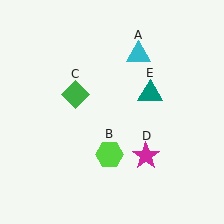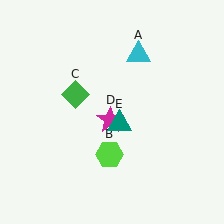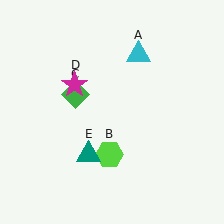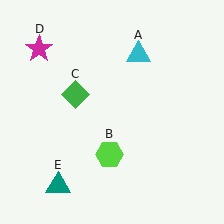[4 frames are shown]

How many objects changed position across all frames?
2 objects changed position: magenta star (object D), teal triangle (object E).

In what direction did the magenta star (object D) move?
The magenta star (object D) moved up and to the left.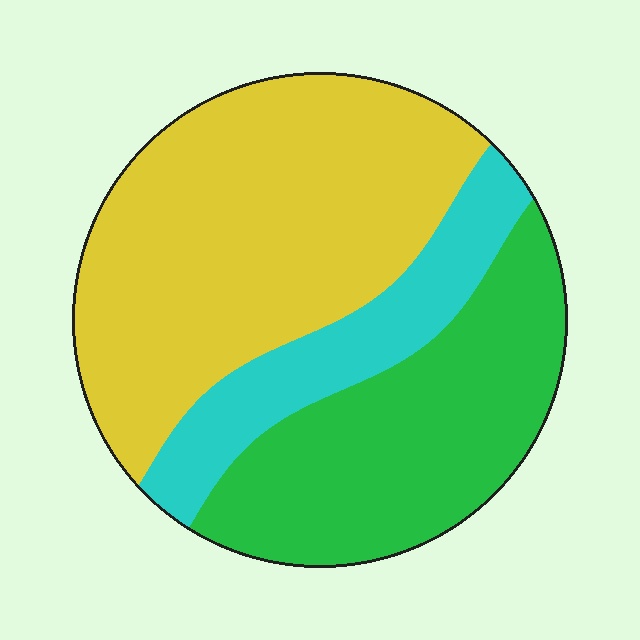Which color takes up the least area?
Cyan, at roughly 15%.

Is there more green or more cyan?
Green.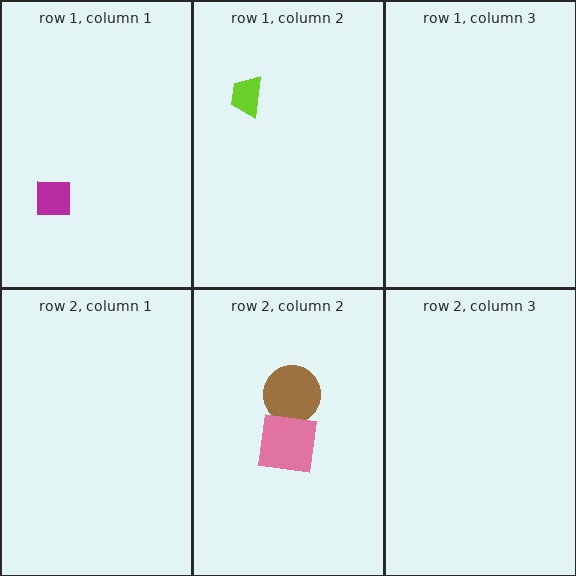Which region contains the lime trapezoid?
The row 1, column 2 region.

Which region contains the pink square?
The row 2, column 2 region.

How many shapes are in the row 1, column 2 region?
1.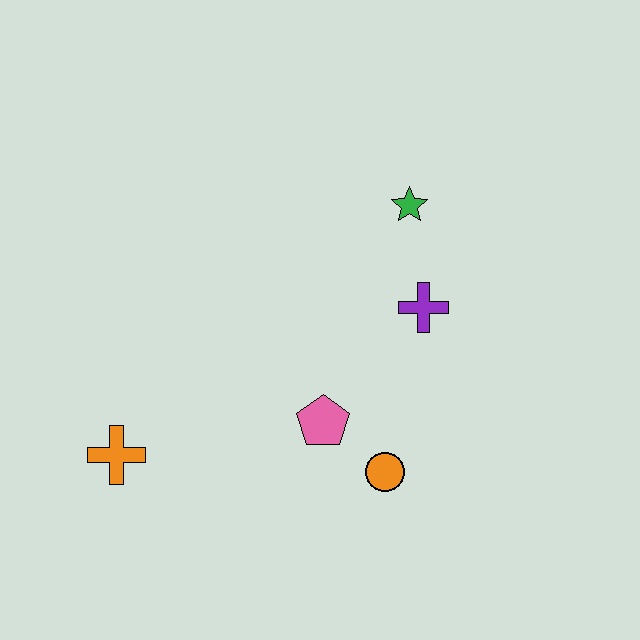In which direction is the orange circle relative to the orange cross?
The orange circle is to the right of the orange cross.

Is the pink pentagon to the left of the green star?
Yes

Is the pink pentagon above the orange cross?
Yes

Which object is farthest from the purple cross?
The orange cross is farthest from the purple cross.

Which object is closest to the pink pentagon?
The orange circle is closest to the pink pentagon.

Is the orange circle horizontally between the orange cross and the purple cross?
Yes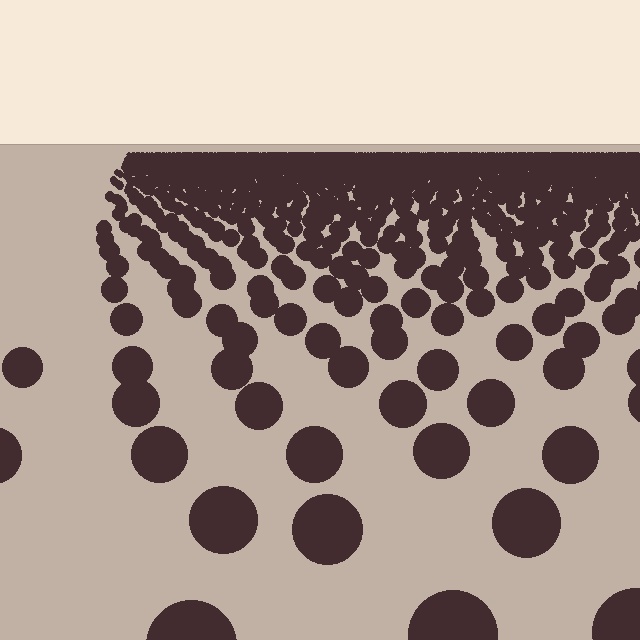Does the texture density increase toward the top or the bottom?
Density increases toward the top.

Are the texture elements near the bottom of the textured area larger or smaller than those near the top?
Larger. Near the bottom, elements are closer to the viewer and appear at a bigger on-screen size.